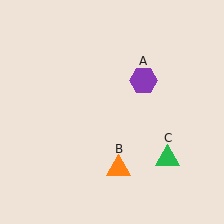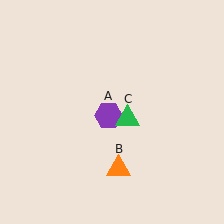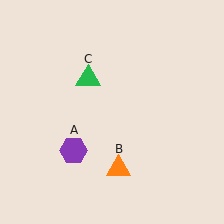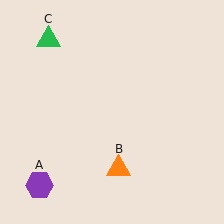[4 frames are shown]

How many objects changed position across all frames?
2 objects changed position: purple hexagon (object A), green triangle (object C).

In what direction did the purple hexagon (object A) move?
The purple hexagon (object A) moved down and to the left.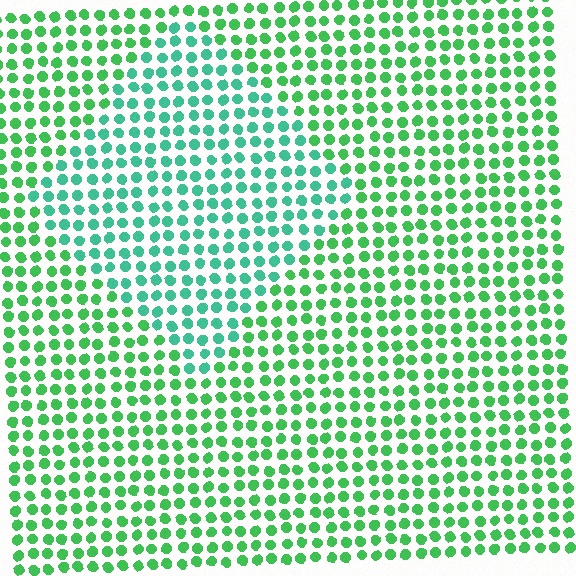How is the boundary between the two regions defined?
The boundary is defined purely by a slight shift in hue (about 30 degrees). Spacing, size, and orientation are identical on both sides.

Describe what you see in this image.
The image is filled with small green elements in a uniform arrangement. A diamond-shaped region is visible where the elements are tinted to a slightly different hue, forming a subtle color boundary.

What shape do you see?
I see a diamond.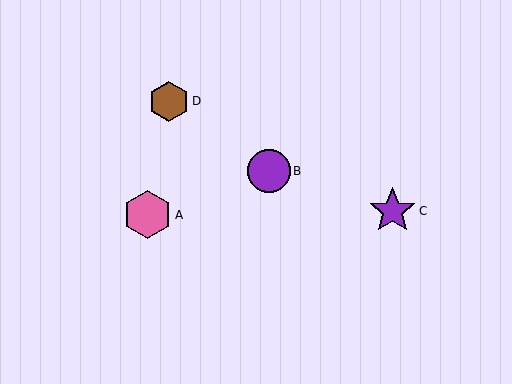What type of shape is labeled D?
Shape D is a brown hexagon.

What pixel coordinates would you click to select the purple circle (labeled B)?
Click at (269, 171) to select the purple circle B.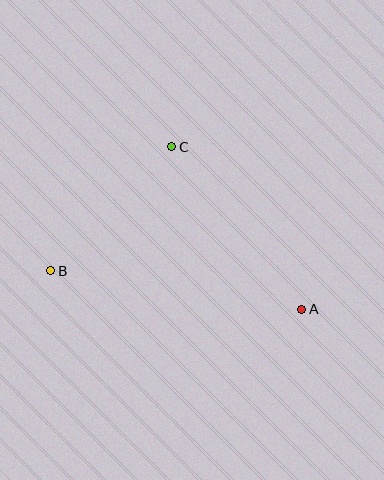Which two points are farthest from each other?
Points A and B are farthest from each other.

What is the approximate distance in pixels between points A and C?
The distance between A and C is approximately 208 pixels.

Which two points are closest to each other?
Points B and C are closest to each other.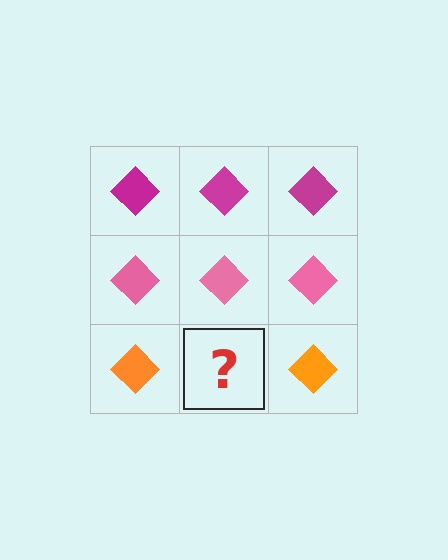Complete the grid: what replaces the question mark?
The question mark should be replaced with an orange diamond.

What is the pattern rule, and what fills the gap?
The rule is that each row has a consistent color. The gap should be filled with an orange diamond.